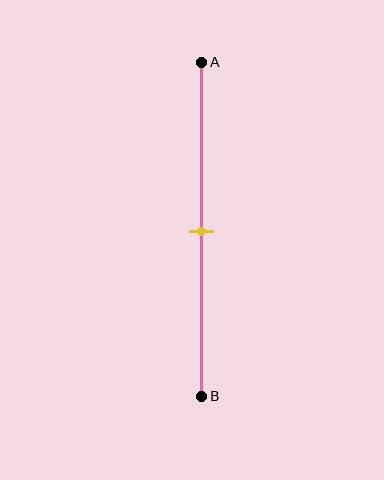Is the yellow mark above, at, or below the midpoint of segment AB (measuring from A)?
The yellow mark is approximately at the midpoint of segment AB.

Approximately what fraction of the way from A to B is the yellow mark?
The yellow mark is approximately 50% of the way from A to B.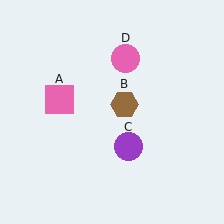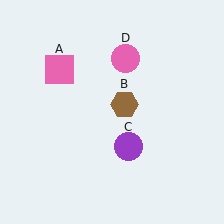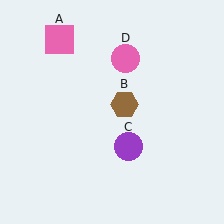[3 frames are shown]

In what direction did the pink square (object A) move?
The pink square (object A) moved up.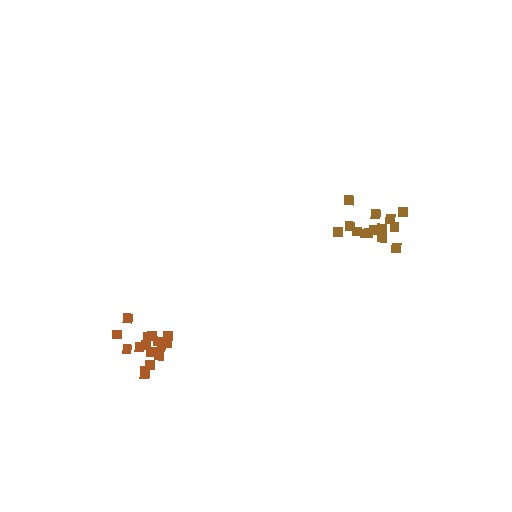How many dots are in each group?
Group 1: 14 dots, Group 2: 16 dots (30 total).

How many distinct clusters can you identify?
There are 2 distinct clusters.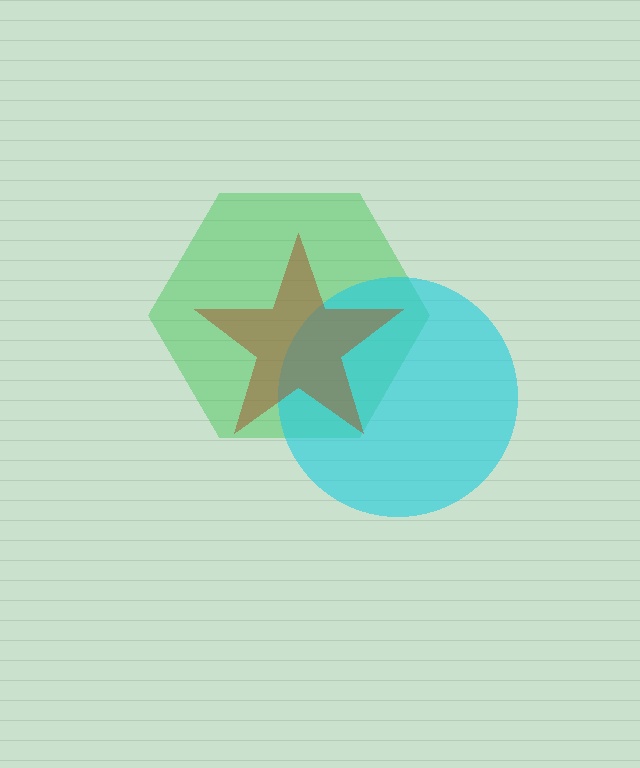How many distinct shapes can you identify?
There are 3 distinct shapes: a green hexagon, a cyan circle, a brown star.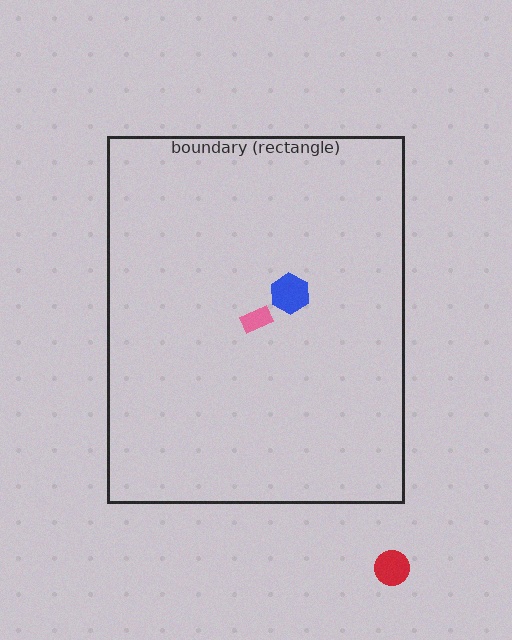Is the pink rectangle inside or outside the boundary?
Inside.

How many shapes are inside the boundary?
2 inside, 1 outside.